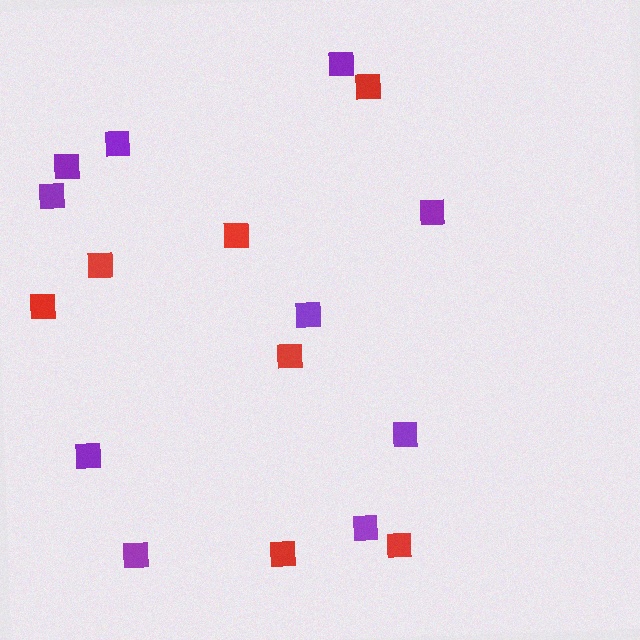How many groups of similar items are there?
There are 2 groups: one group of red squares (7) and one group of purple squares (10).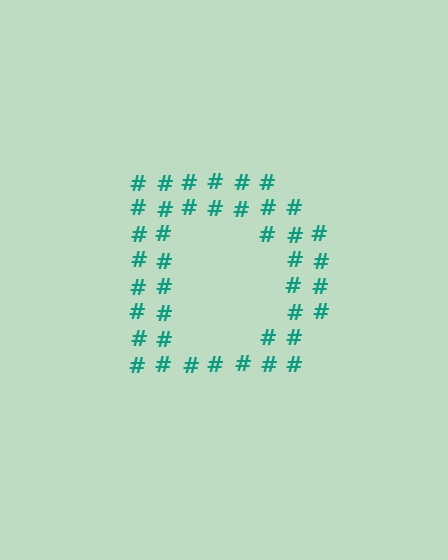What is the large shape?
The large shape is the letter D.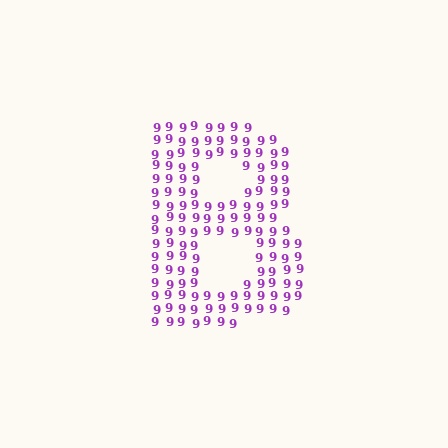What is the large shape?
The large shape is the letter B.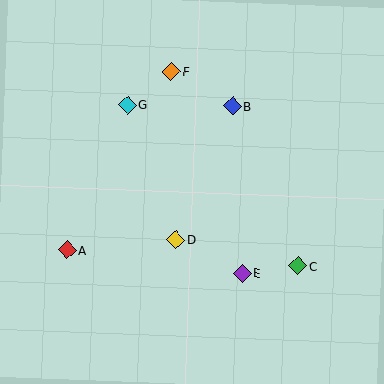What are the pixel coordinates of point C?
Point C is at (298, 266).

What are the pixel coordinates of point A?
Point A is at (67, 250).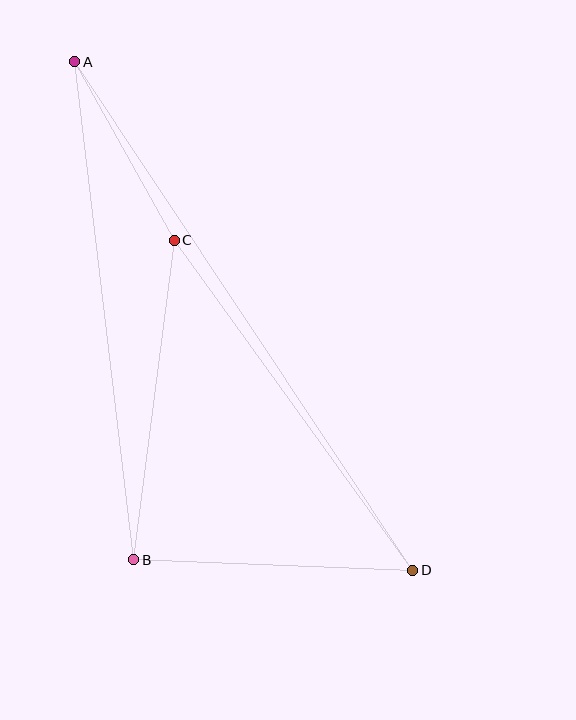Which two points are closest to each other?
Points A and C are closest to each other.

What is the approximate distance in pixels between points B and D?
The distance between B and D is approximately 279 pixels.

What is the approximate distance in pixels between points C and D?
The distance between C and D is approximately 407 pixels.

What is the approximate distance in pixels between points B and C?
The distance between B and C is approximately 322 pixels.